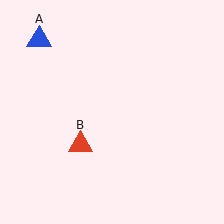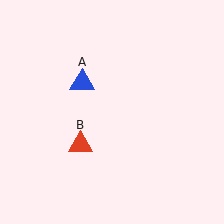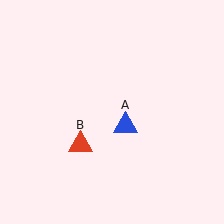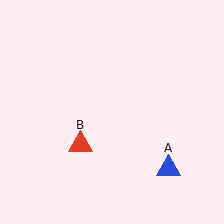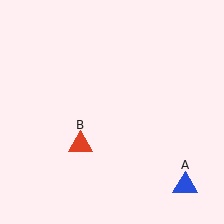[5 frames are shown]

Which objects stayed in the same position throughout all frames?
Red triangle (object B) remained stationary.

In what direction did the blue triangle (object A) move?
The blue triangle (object A) moved down and to the right.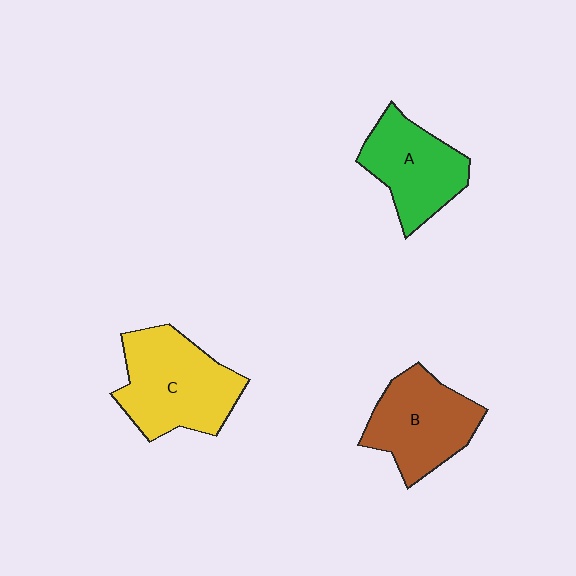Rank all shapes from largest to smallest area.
From largest to smallest: C (yellow), B (brown), A (green).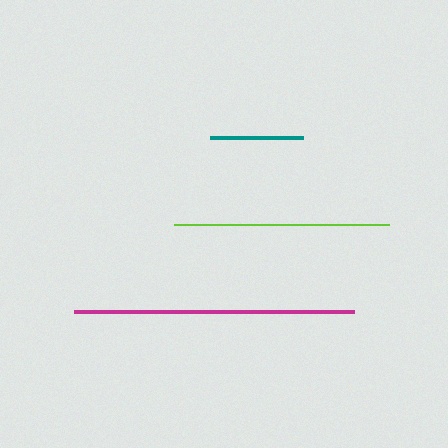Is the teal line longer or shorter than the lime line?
The lime line is longer than the teal line.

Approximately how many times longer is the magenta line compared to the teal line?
The magenta line is approximately 3.0 times the length of the teal line.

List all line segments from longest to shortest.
From longest to shortest: magenta, lime, teal.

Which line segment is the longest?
The magenta line is the longest at approximately 280 pixels.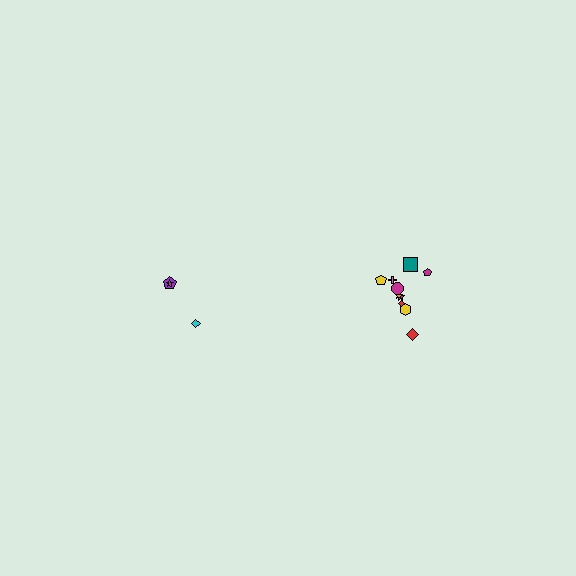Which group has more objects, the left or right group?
The right group.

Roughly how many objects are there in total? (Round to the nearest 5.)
Roughly 15 objects in total.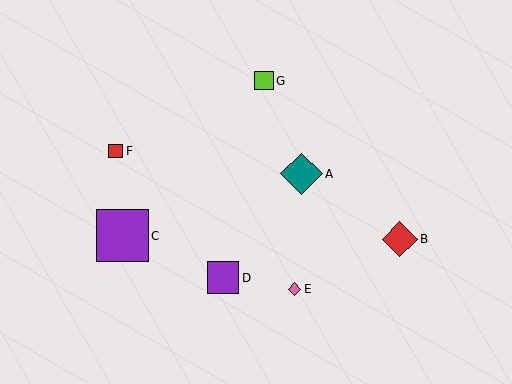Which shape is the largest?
The purple square (labeled C) is the largest.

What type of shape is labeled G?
Shape G is a lime square.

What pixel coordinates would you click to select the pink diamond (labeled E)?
Click at (295, 289) to select the pink diamond E.